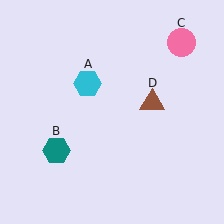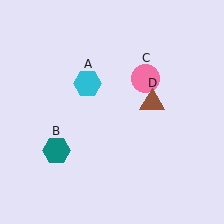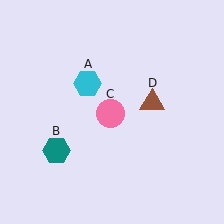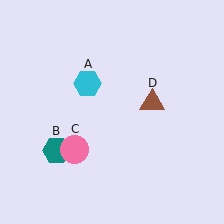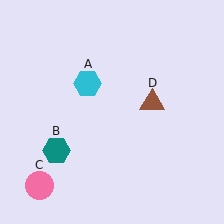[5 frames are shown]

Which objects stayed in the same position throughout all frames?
Cyan hexagon (object A) and teal hexagon (object B) and brown triangle (object D) remained stationary.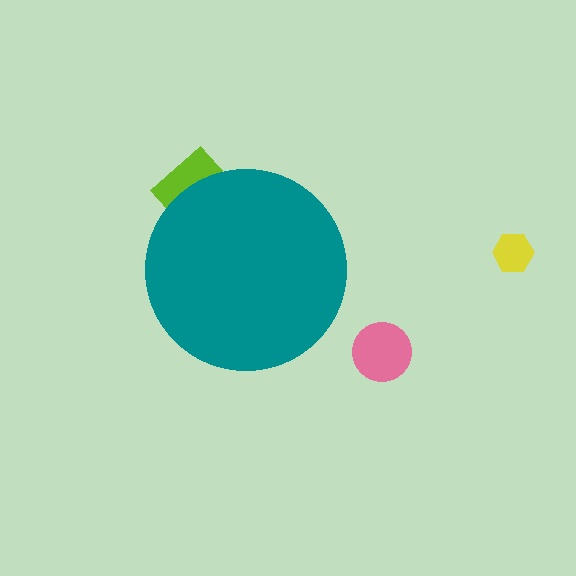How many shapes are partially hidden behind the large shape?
1 shape is partially hidden.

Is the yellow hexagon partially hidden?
No, the yellow hexagon is fully visible.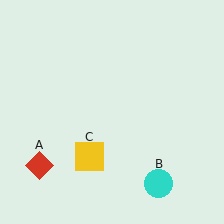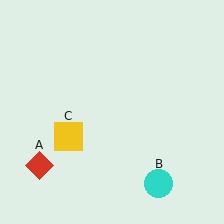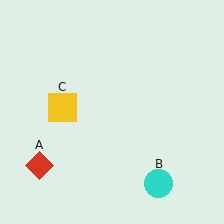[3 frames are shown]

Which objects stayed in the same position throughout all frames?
Red diamond (object A) and cyan circle (object B) remained stationary.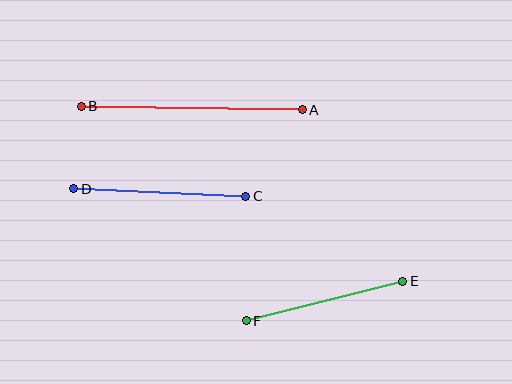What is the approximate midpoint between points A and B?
The midpoint is at approximately (192, 108) pixels.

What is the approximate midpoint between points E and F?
The midpoint is at approximately (324, 301) pixels.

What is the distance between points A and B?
The distance is approximately 221 pixels.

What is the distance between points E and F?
The distance is approximately 162 pixels.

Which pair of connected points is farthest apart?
Points A and B are farthest apart.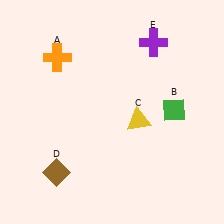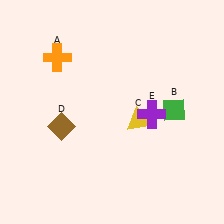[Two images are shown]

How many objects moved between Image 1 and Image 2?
2 objects moved between the two images.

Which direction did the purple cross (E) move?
The purple cross (E) moved down.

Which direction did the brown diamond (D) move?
The brown diamond (D) moved up.